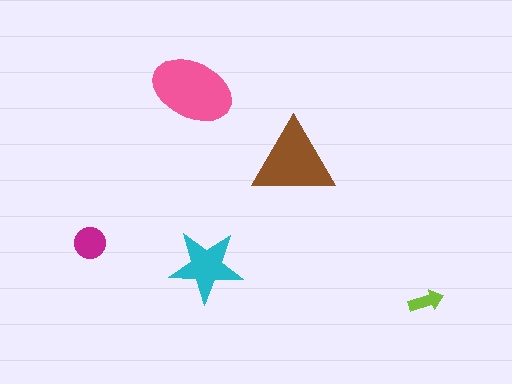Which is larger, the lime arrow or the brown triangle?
The brown triangle.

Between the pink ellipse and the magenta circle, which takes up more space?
The pink ellipse.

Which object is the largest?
The pink ellipse.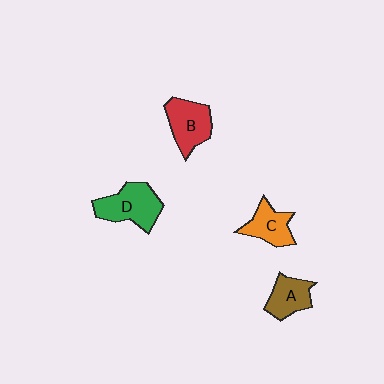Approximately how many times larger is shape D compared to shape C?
Approximately 1.4 times.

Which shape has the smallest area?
Shape A (brown).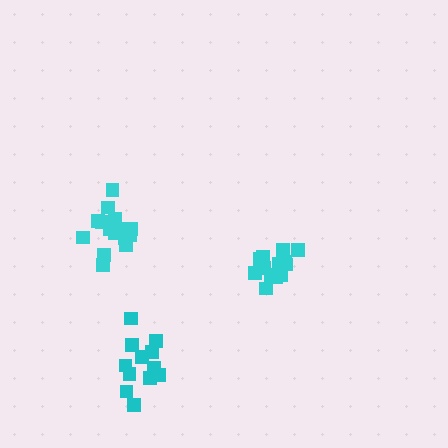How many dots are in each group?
Group 1: 17 dots, Group 2: 14 dots, Group 3: 12 dots (43 total).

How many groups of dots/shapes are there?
There are 3 groups.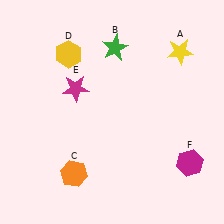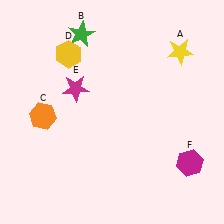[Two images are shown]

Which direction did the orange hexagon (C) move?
The orange hexagon (C) moved up.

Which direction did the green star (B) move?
The green star (B) moved left.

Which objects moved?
The objects that moved are: the green star (B), the orange hexagon (C).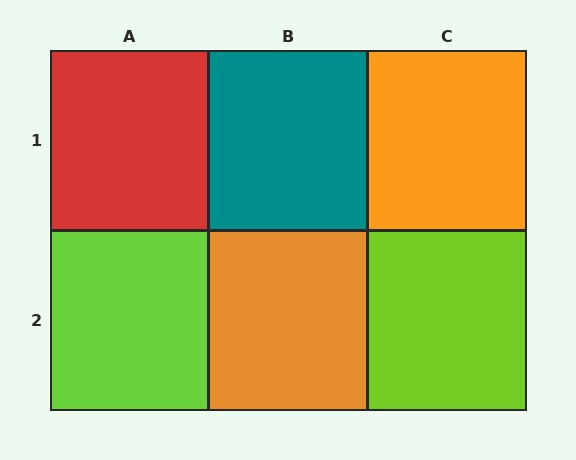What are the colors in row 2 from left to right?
Lime, orange, lime.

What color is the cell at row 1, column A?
Red.